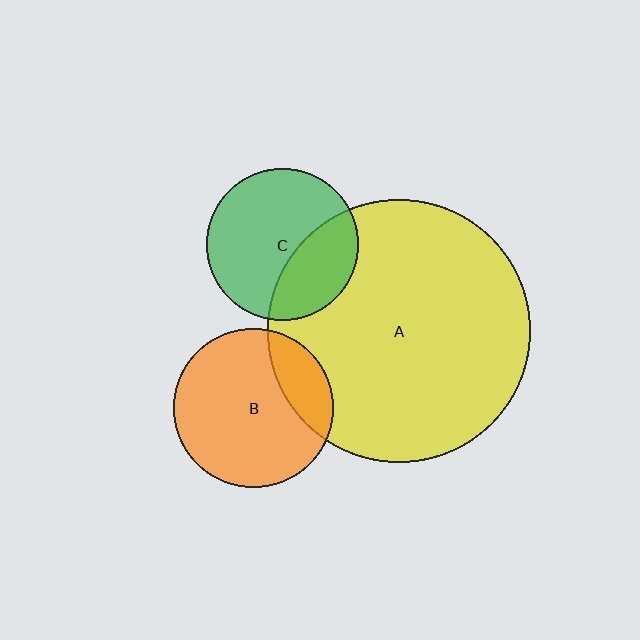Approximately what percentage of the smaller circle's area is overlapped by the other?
Approximately 20%.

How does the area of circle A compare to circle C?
Approximately 3.0 times.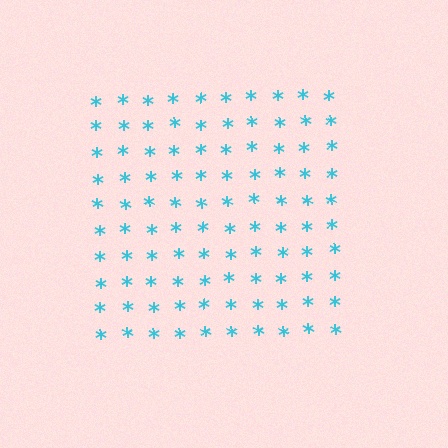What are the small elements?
The small elements are asterisks.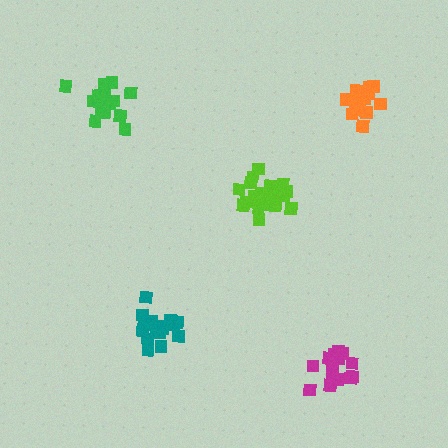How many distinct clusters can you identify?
There are 5 distinct clusters.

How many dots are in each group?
Group 1: 15 dots, Group 2: 21 dots, Group 3: 18 dots, Group 4: 21 dots, Group 5: 20 dots (95 total).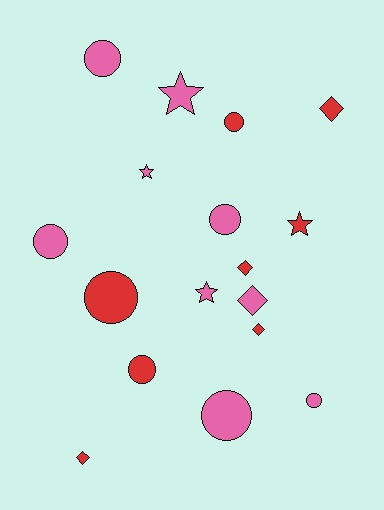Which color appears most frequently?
Pink, with 9 objects.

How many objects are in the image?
There are 17 objects.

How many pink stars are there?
There are 3 pink stars.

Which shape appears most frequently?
Circle, with 8 objects.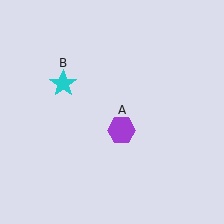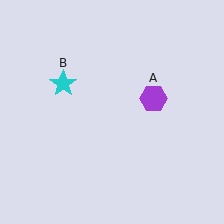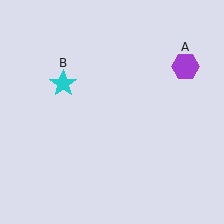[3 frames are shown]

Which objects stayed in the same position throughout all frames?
Cyan star (object B) remained stationary.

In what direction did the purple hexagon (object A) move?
The purple hexagon (object A) moved up and to the right.